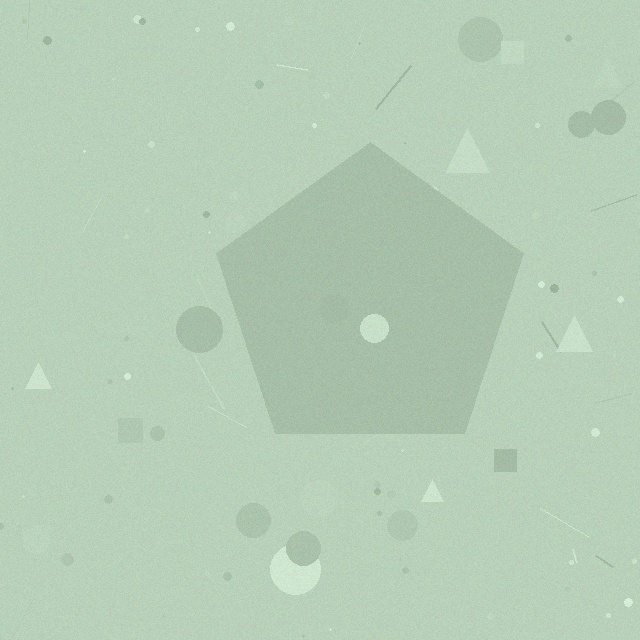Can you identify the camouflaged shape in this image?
The camouflaged shape is a pentagon.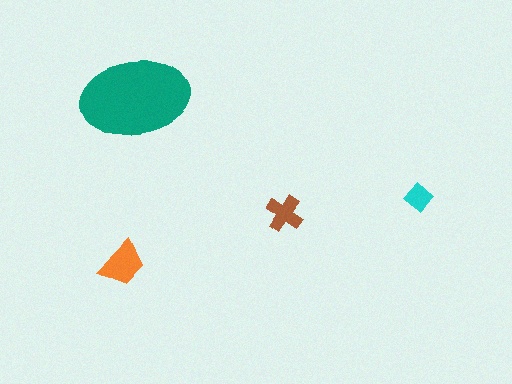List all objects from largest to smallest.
The teal ellipse, the orange trapezoid, the brown cross, the cyan diamond.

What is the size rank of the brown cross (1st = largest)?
3rd.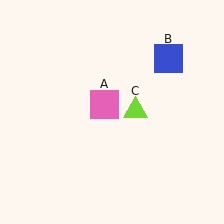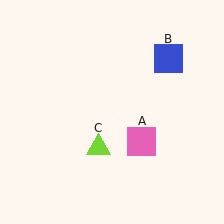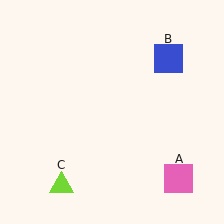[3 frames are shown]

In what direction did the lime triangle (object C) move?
The lime triangle (object C) moved down and to the left.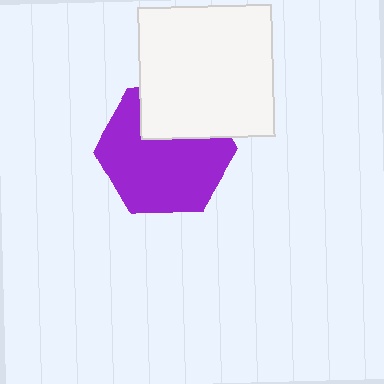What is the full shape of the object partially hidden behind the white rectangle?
The partially hidden object is a purple hexagon.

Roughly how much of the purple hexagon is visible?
Most of it is visible (roughly 70%).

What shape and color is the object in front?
The object in front is a white rectangle.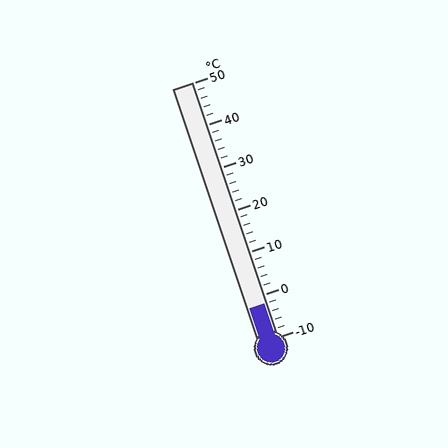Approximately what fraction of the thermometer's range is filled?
The thermometer is filled to approximately 15% of its range.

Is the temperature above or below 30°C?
The temperature is below 30°C.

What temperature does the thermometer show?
The thermometer shows approximately -2°C.